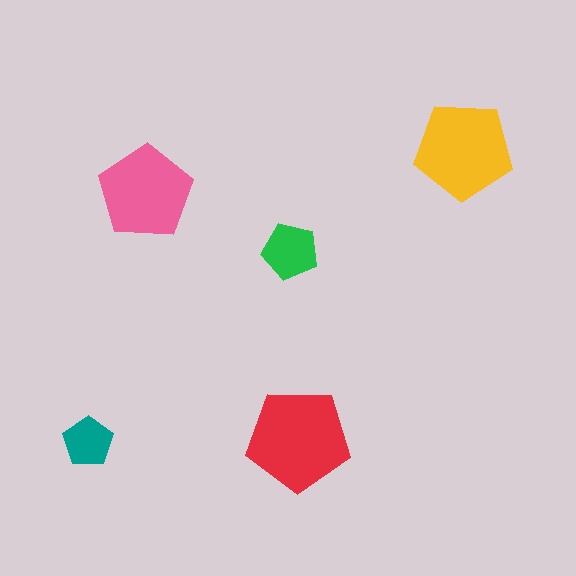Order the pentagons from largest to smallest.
the red one, the yellow one, the pink one, the green one, the teal one.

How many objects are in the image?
There are 5 objects in the image.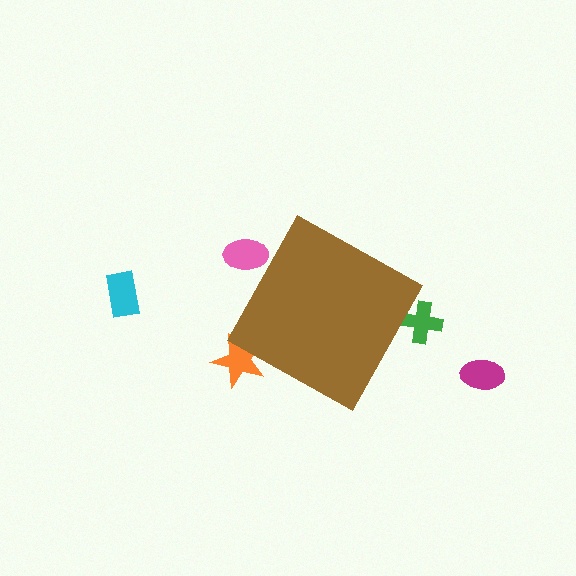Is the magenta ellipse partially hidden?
No, the magenta ellipse is fully visible.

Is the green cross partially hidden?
Yes, the green cross is partially hidden behind the brown diamond.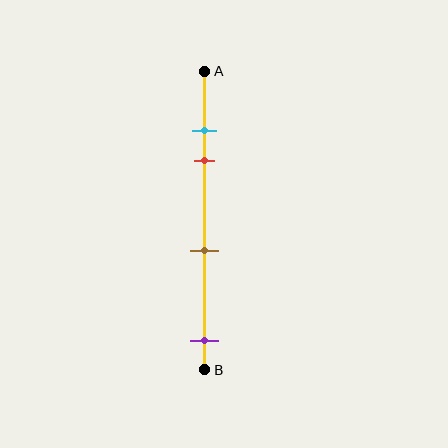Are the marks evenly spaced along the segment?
No, the marks are not evenly spaced.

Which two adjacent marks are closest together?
The cyan and red marks are the closest adjacent pair.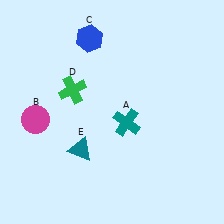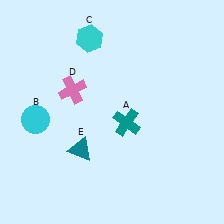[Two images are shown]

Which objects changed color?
B changed from magenta to cyan. C changed from blue to cyan. D changed from green to pink.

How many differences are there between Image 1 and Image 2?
There are 3 differences between the two images.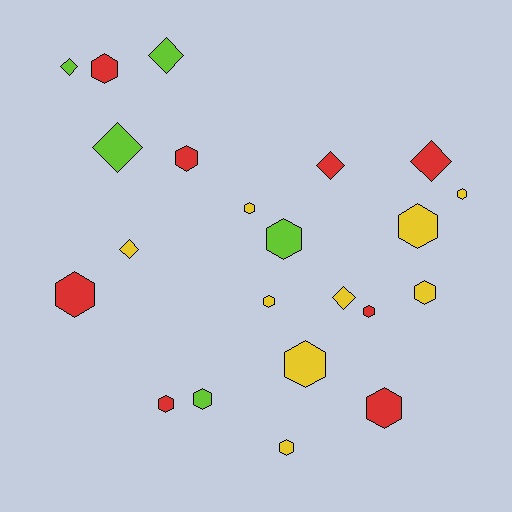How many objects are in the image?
There are 22 objects.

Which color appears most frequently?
Yellow, with 9 objects.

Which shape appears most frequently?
Hexagon, with 15 objects.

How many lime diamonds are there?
There are 3 lime diamonds.